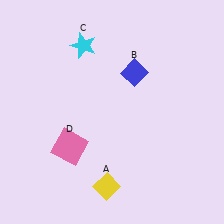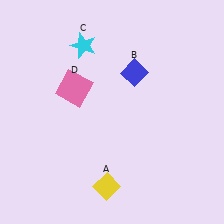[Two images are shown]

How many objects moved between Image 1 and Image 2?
1 object moved between the two images.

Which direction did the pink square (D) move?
The pink square (D) moved up.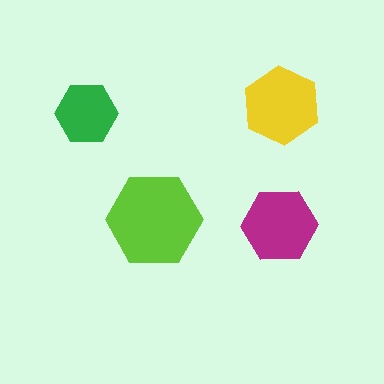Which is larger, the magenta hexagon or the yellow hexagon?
The yellow one.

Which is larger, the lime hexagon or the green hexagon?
The lime one.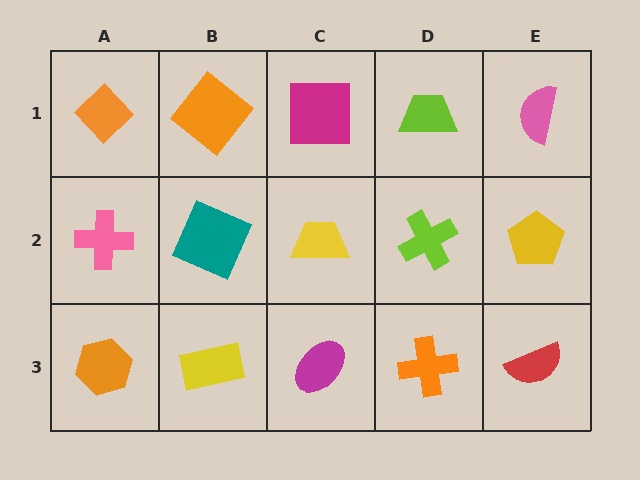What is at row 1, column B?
An orange diamond.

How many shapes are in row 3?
5 shapes.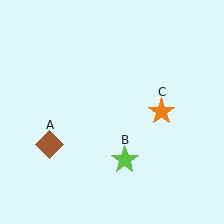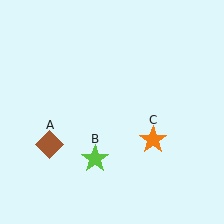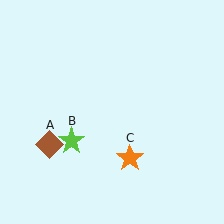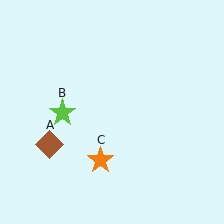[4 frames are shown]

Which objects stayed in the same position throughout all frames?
Brown diamond (object A) remained stationary.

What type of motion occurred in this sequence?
The lime star (object B), orange star (object C) rotated clockwise around the center of the scene.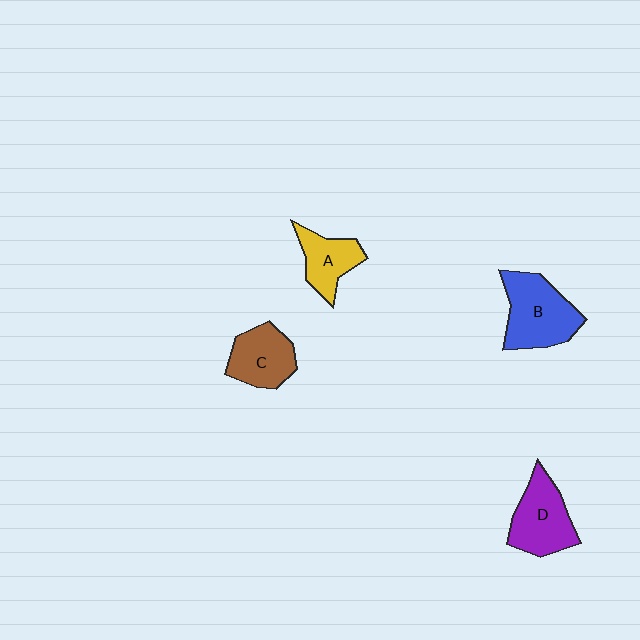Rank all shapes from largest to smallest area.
From largest to smallest: B (blue), D (purple), C (brown), A (yellow).